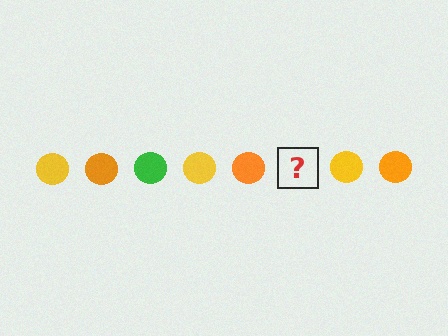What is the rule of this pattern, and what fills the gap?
The rule is that the pattern cycles through yellow, orange, green circles. The gap should be filled with a green circle.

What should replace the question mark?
The question mark should be replaced with a green circle.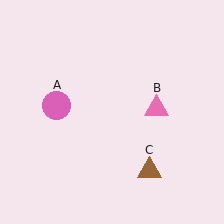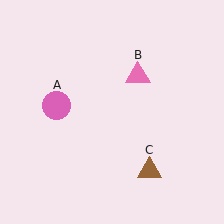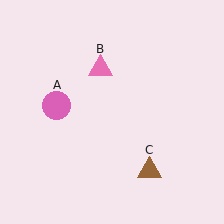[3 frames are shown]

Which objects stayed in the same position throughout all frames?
Pink circle (object A) and brown triangle (object C) remained stationary.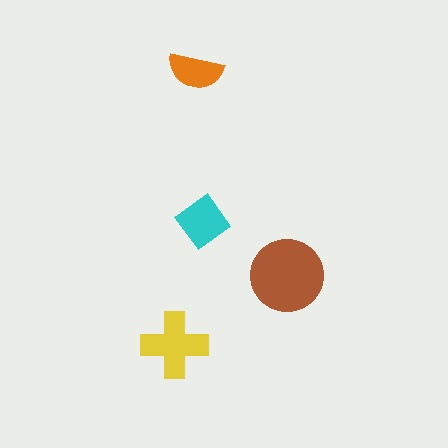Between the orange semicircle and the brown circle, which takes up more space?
The brown circle.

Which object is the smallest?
The orange semicircle.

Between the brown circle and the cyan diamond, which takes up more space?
The brown circle.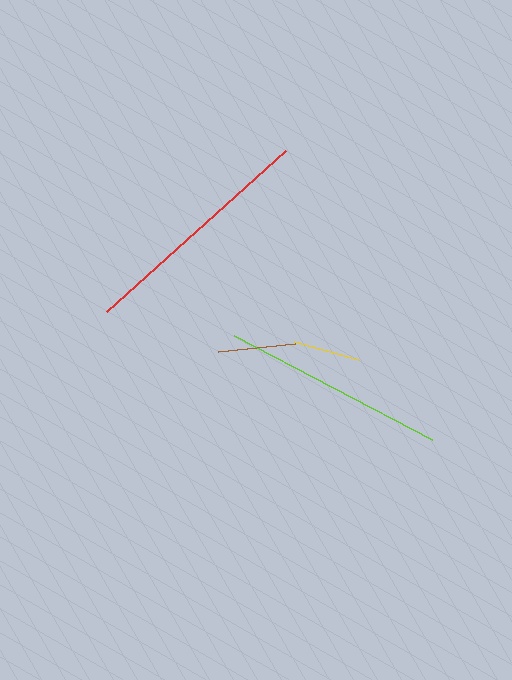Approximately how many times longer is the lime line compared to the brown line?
The lime line is approximately 2.9 times the length of the brown line.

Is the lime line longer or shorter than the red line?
The red line is longer than the lime line.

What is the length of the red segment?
The red segment is approximately 241 pixels long.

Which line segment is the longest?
The red line is the longest at approximately 241 pixels.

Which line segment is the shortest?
The yellow line is the shortest at approximately 66 pixels.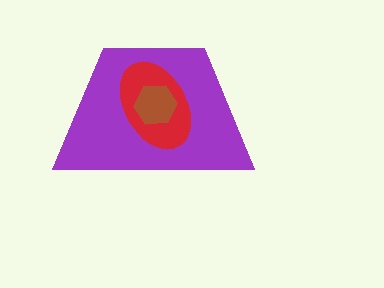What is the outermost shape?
The purple trapezoid.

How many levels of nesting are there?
3.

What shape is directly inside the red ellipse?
The brown hexagon.